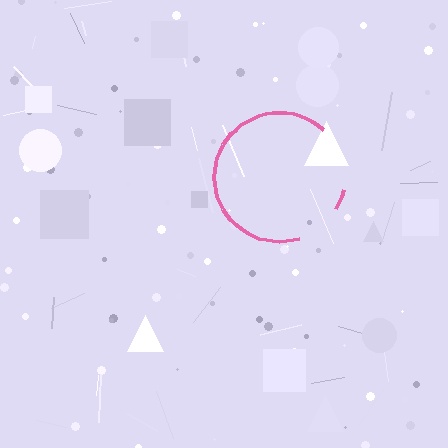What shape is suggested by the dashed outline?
The dashed outline suggests a circle.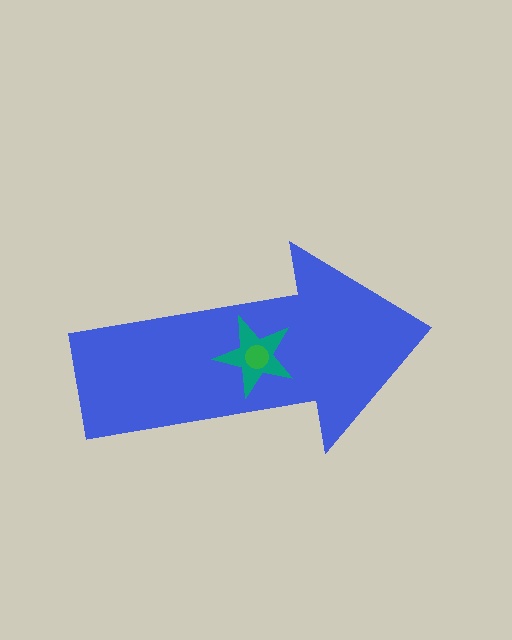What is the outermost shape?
The blue arrow.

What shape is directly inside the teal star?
The green circle.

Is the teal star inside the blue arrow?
Yes.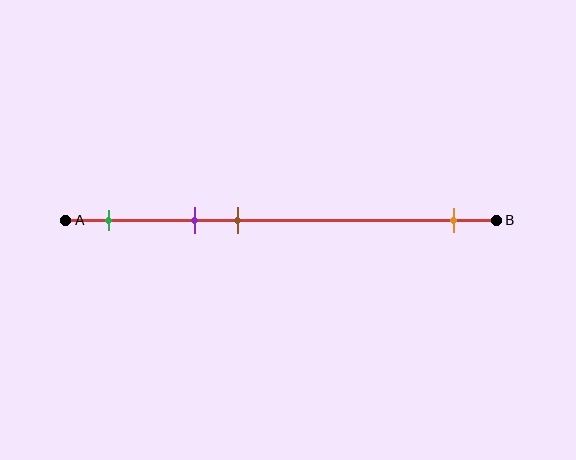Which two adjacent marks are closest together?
The purple and brown marks are the closest adjacent pair.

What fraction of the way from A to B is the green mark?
The green mark is approximately 10% (0.1) of the way from A to B.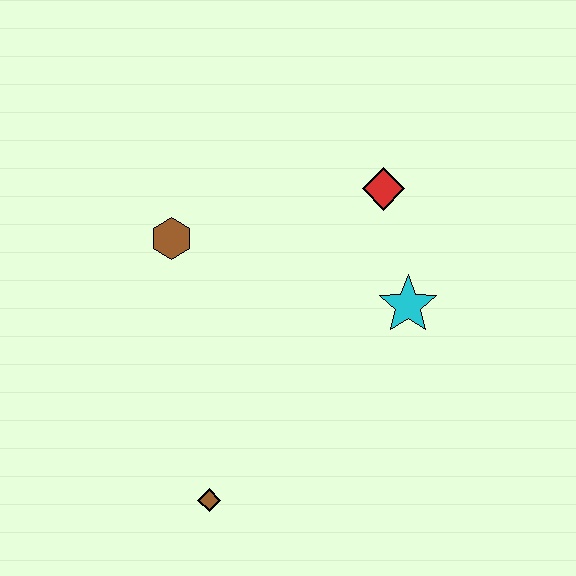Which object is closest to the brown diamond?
The brown hexagon is closest to the brown diamond.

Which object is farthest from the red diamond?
The brown diamond is farthest from the red diamond.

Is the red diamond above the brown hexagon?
Yes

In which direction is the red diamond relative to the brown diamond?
The red diamond is above the brown diamond.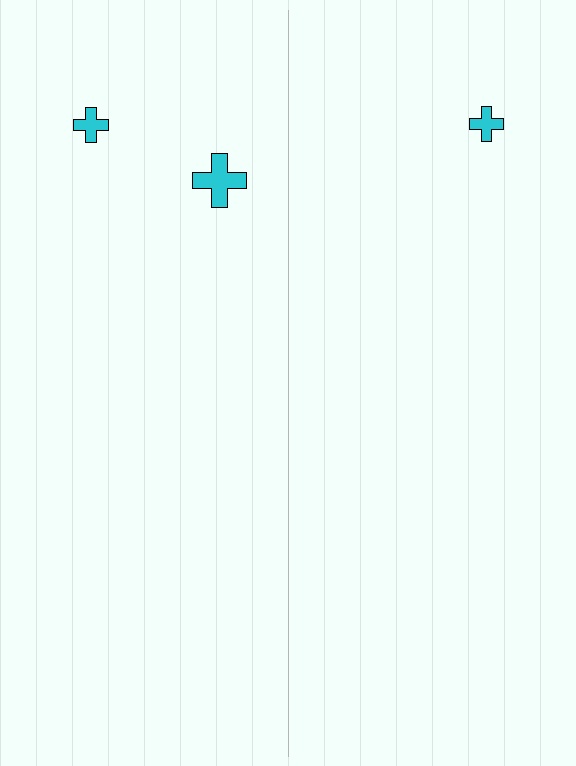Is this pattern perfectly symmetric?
No, the pattern is not perfectly symmetric. A cyan cross is missing from the right side.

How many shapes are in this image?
There are 3 shapes in this image.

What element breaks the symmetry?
A cyan cross is missing from the right side.